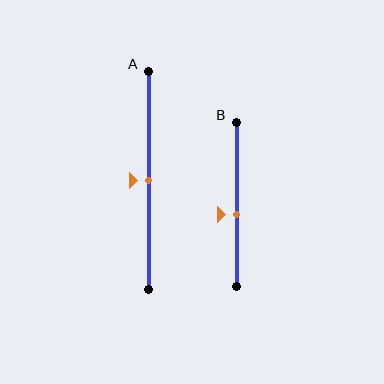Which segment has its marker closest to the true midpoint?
Segment A has its marker closest to the true midpoint.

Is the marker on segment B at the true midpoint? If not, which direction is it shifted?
No, the marker on segment B is shifted downward by about 6% of the segment length.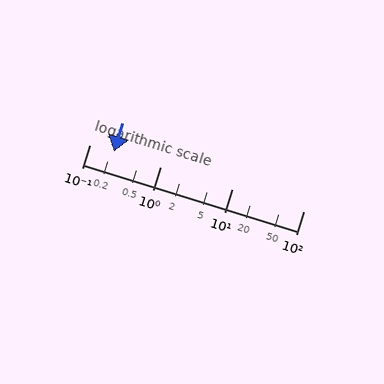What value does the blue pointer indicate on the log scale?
The pointer indicates approximately 0.22.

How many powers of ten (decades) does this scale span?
The scale spans 3 decades, from 0.1 to 100.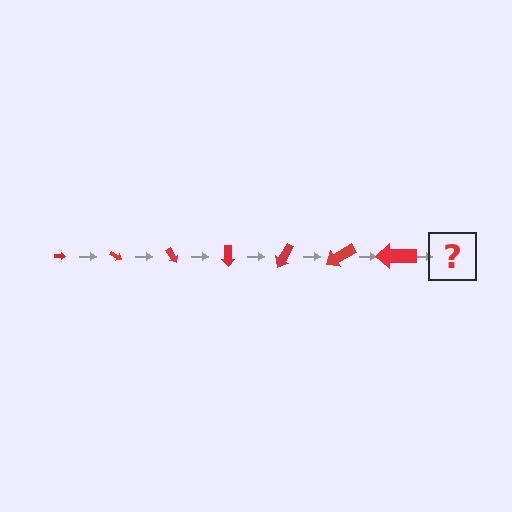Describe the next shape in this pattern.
It should be an arrow, larger than the previous one and rotated 210 degrees from the start.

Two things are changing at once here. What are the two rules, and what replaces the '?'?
The two rules are that the arrow grows larger each step and it rotates 30 degrees each step. The '?' should be an arrow, larger than the previous one and rotated 210 degrees from the start.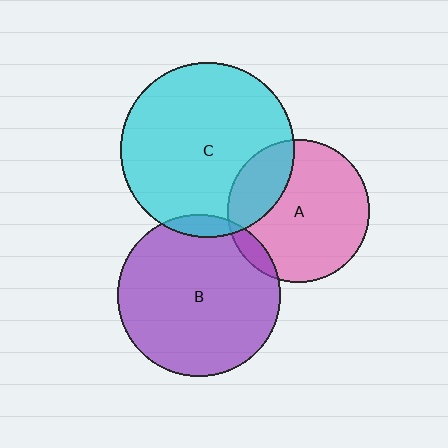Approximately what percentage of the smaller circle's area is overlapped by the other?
Approximately 25%.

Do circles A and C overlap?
Yes.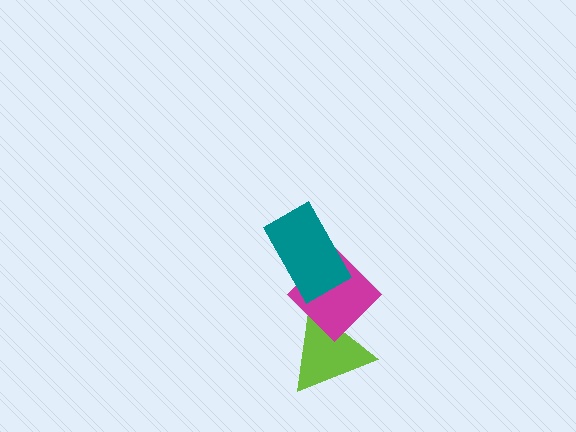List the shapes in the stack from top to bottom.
From top to bottom: the teal rectangle, the magenta diamond, the lime triangle.